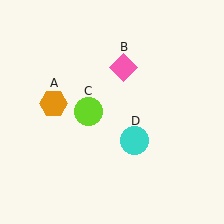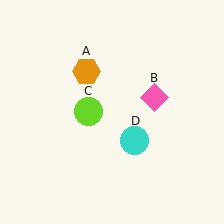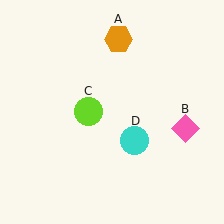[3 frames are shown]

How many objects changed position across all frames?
2 objects changed position: orange hexagon (object A), pink diamond (object B).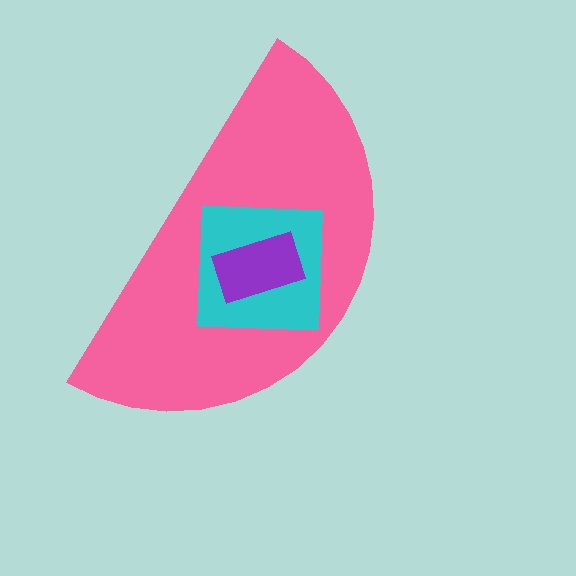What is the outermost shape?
The pink semicircle.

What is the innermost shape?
The purple rectangle.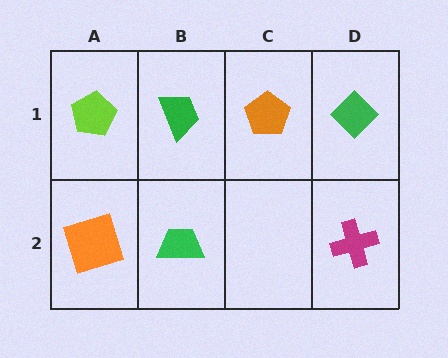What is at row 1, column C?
An orange pentagon.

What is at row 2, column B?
A green trapezoid.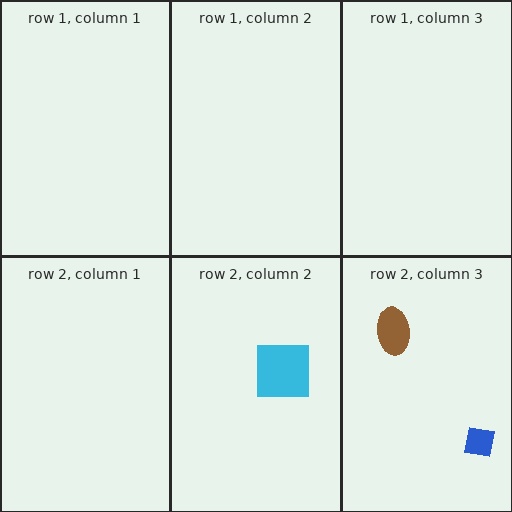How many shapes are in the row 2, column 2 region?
1.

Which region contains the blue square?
The row 2, column 3 region.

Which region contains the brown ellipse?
The row 2, column 3 region.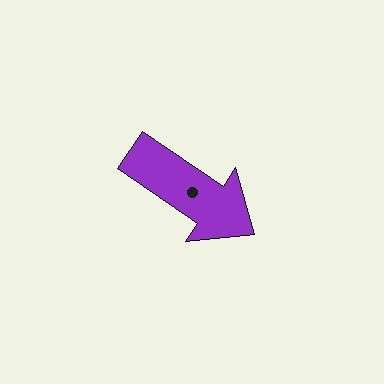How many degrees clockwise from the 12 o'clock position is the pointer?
Approximately 124 degrees.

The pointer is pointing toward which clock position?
Roughly 4 o'clock.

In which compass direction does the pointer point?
Southeast.